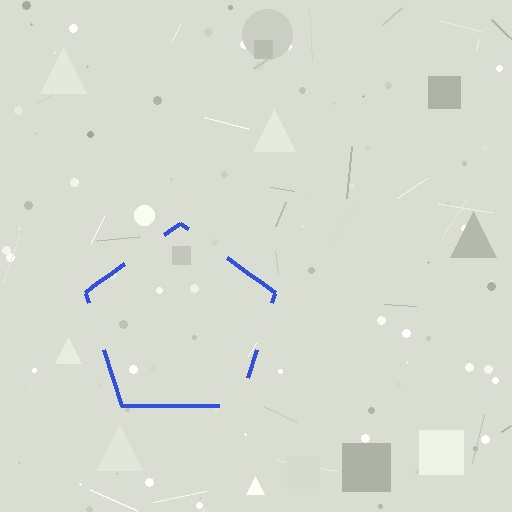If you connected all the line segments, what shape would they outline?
They would outline a pentagon.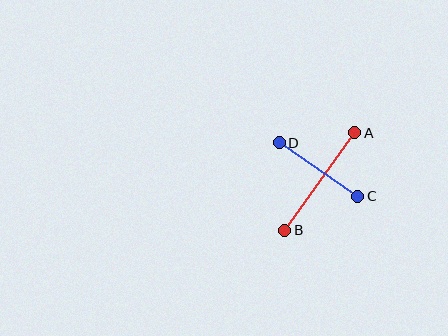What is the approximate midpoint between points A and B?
The midpoint is at approximately (320, 181) pixels.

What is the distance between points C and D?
The distance is approximately 95 pixels.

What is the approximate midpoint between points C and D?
The midpoint is at approximately (318, 169) pixels.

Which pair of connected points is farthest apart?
Points A and B are farthest apart.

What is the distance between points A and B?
The distance is approximately 120 pixels.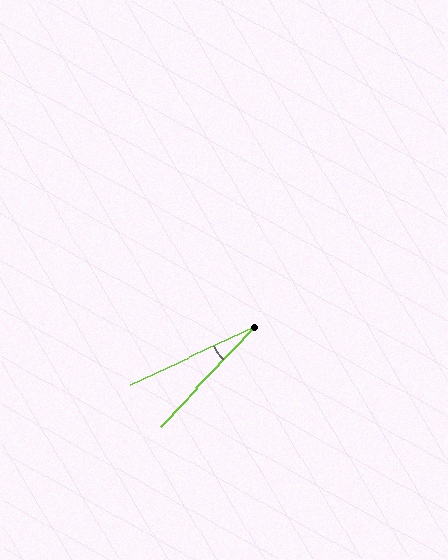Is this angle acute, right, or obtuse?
It is acute.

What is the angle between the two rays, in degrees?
Approximately 22 degrees.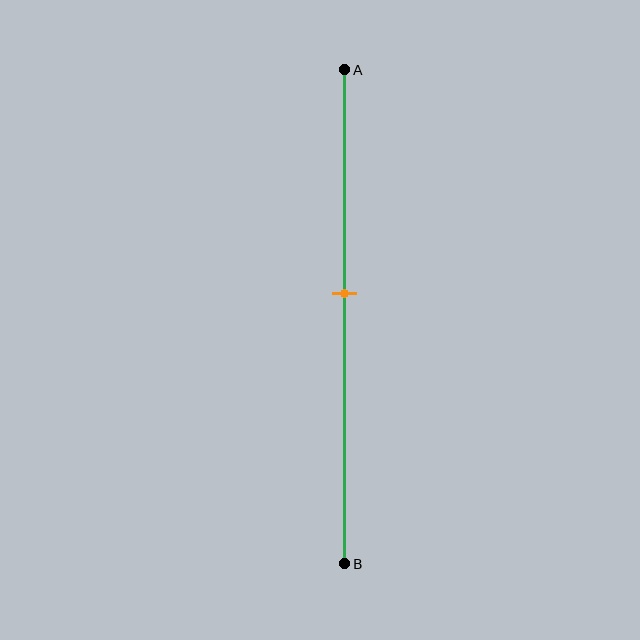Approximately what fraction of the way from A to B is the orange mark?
The orange mark is approximately 45% of the way from A to B.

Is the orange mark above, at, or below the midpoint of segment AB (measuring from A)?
The orange mark is above the midpoint of segment AB.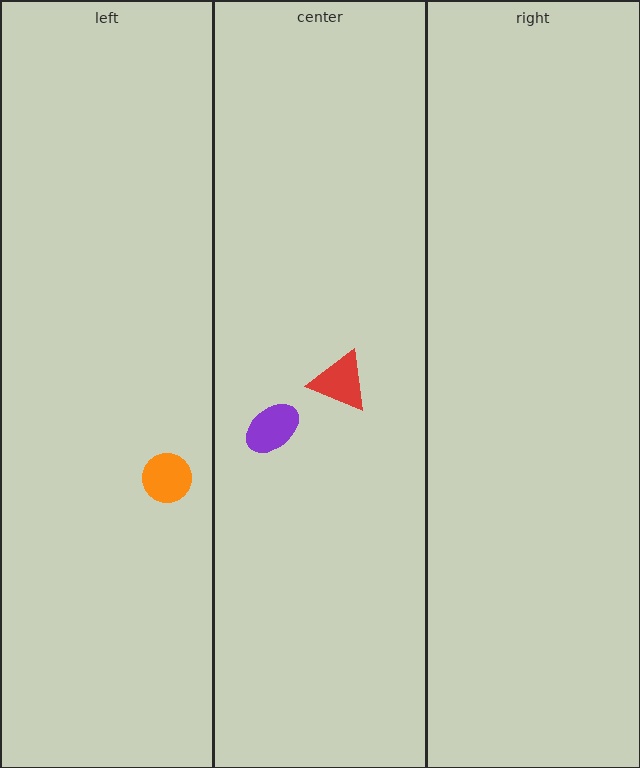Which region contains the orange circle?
The left region.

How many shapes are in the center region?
2.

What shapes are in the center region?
The purple ellipse, the red triangle.